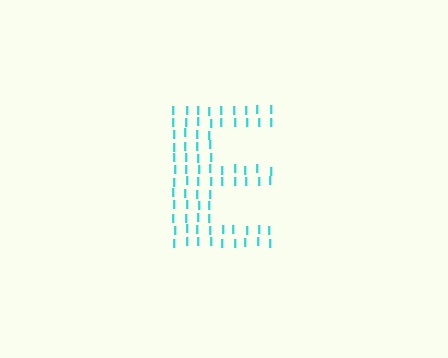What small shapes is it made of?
It is made of small letter I's.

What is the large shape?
The large shape is the letter E.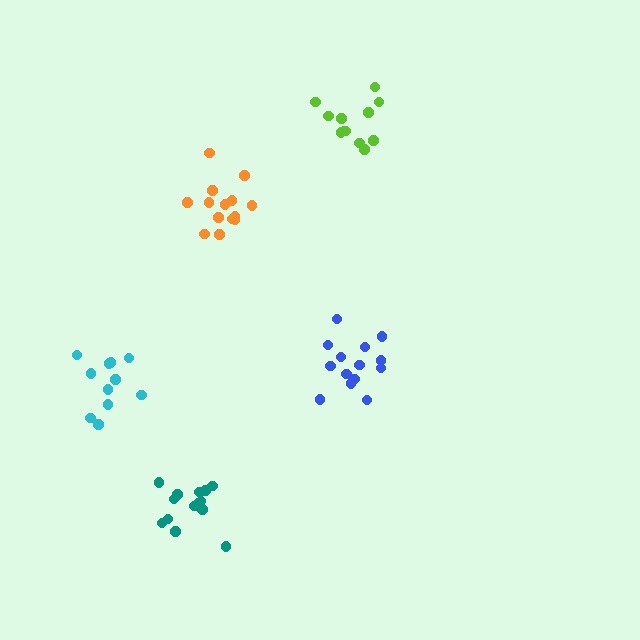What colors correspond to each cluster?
The clusters are colored: lime, blue, orange, teal, cyan.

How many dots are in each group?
Group 1: 12 dots, Group 2: 14 dots, Group 3: 14 dots, Group 4: 14 dots, Group 5: 11 dots (65 total).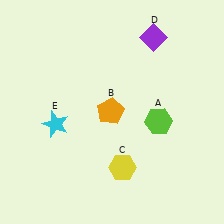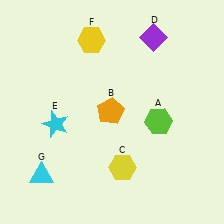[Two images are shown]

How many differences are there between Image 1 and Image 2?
There are 2 differences between the two images.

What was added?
A yellow hexagon (F), a cyan triangle (G) were added in Image 2.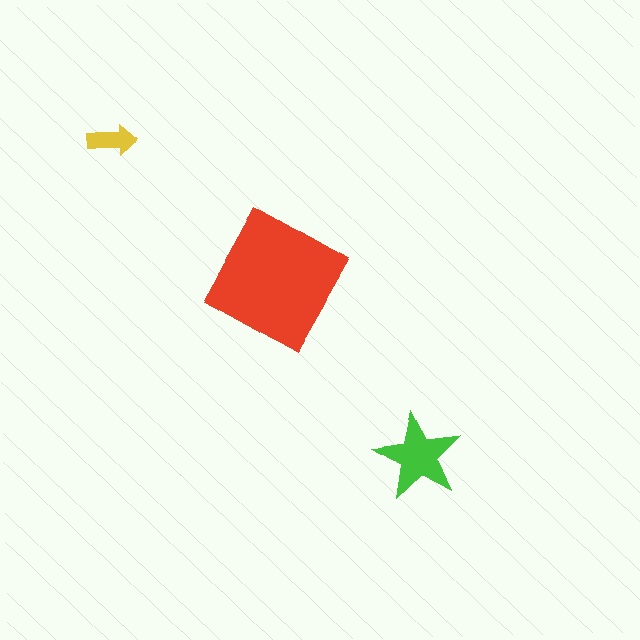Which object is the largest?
The red square.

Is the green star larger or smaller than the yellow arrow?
Larger.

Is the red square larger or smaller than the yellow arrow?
Larger.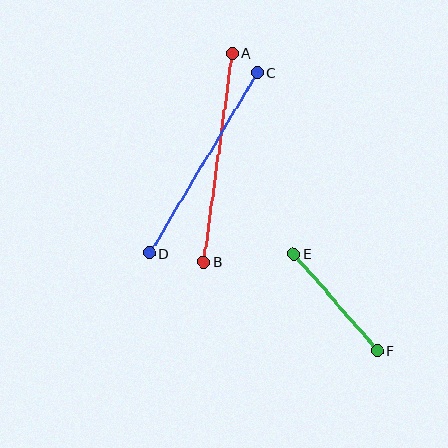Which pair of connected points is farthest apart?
Points C and D are farthest apart.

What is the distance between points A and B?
The distance is approximately 210 pixels.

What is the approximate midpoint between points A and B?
The midpoint is at approximately (218, 158) pixels.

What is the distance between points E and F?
The distance is approximately 128 pixels.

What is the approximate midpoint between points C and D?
The midpoint is at approximately (203, 163) pixels.